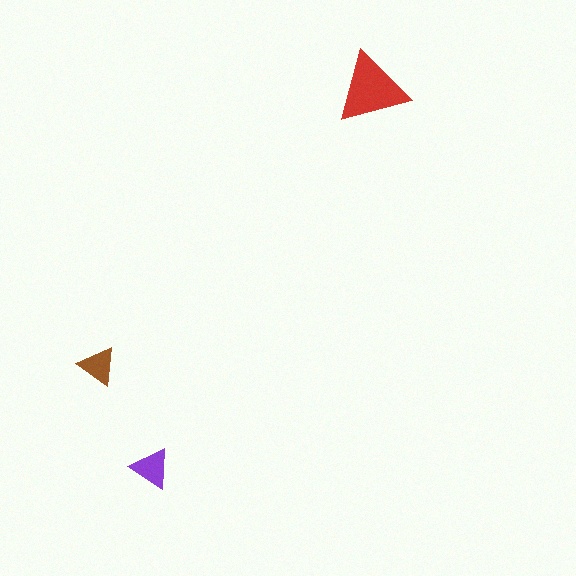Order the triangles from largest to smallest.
the red one, the purple one, the brown one.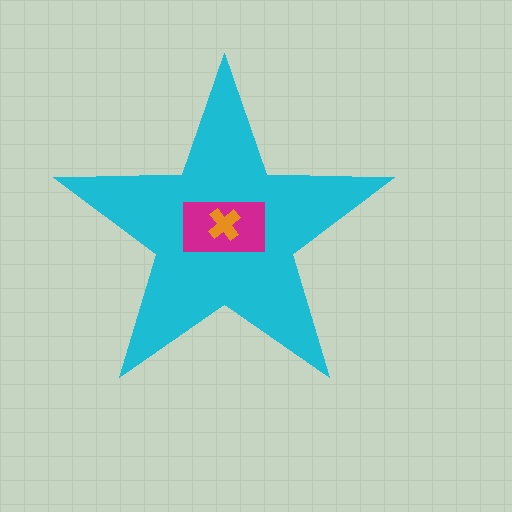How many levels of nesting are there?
3.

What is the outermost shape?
The cyan star.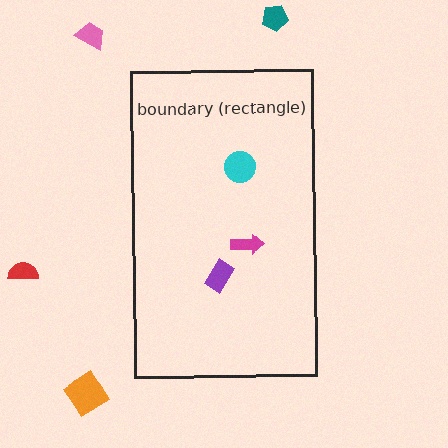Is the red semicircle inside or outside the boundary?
Outside.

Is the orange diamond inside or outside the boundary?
Outside.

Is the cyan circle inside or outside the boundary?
Inside.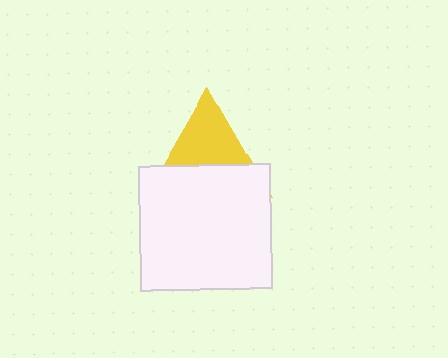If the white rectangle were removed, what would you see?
You would see the complete yellow triangle.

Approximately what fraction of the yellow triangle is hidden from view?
Roughly 54% of the yellow triangle is hidden behind the white rectangle.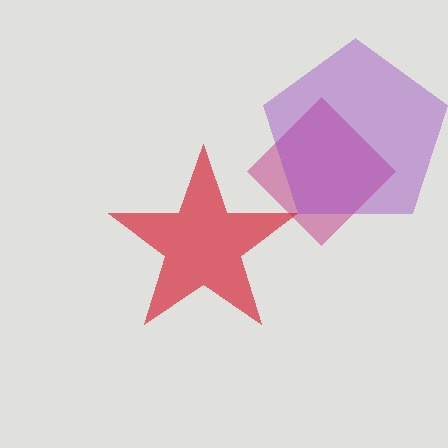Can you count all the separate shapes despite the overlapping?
Yes, there are 3 separate shapes.